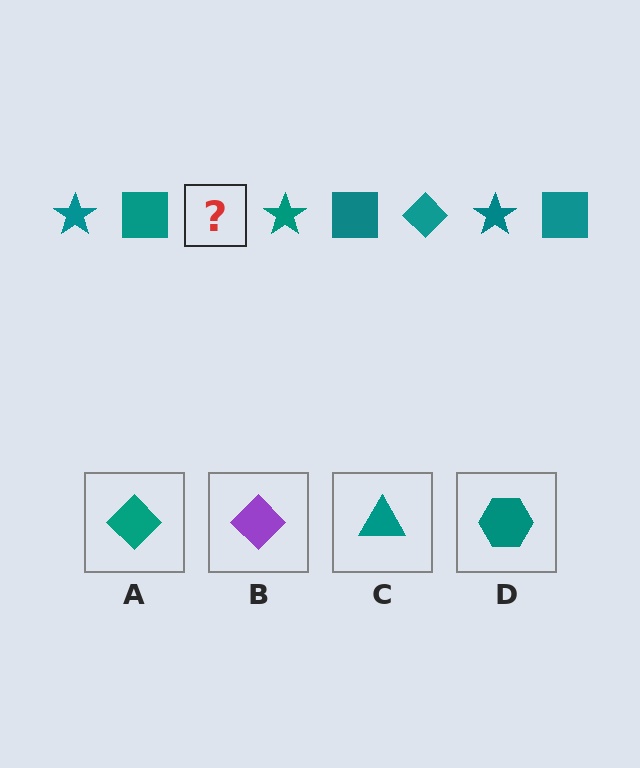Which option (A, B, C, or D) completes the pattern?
A.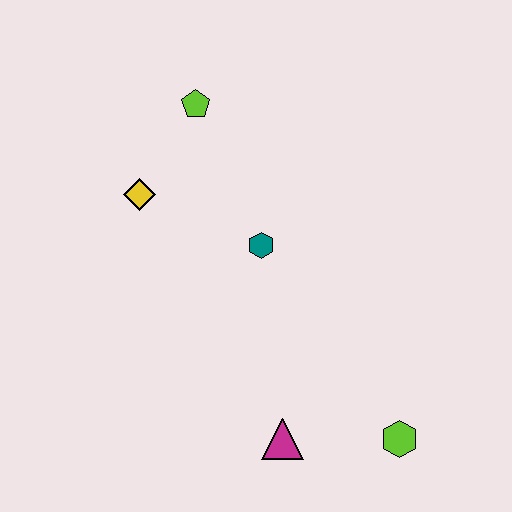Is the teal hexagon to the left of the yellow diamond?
No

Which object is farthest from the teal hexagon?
The lime hexagon is farthest from the teal hexagon.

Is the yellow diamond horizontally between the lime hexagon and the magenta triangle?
No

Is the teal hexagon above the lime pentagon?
No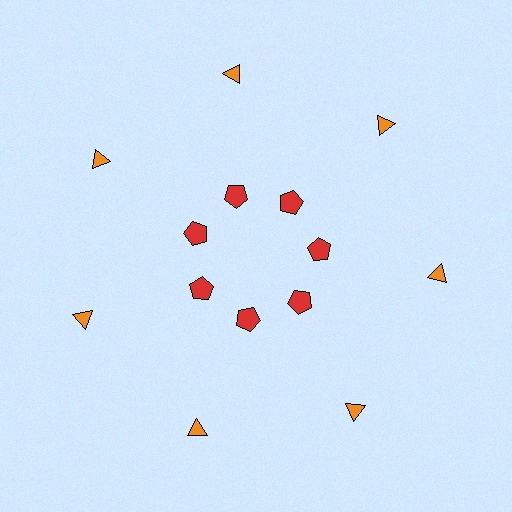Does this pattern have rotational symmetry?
Yes, this pattern has 7-fold rotational symmetry. It looks the same after rotating 51 degrees around the center.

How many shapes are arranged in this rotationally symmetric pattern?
There are 14 shapes, arranged in 7 groups of 2.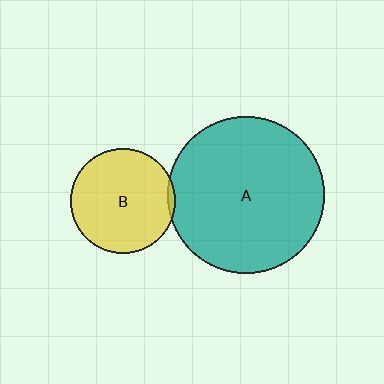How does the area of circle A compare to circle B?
Approximately 2.3 times.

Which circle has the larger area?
Circle A (teal).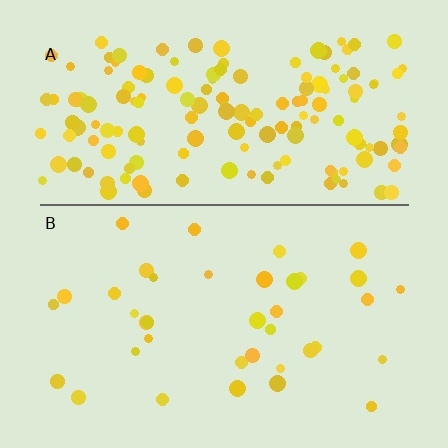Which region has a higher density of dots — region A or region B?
A (the top).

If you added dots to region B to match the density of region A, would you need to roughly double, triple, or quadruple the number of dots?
Approximately quadruple.